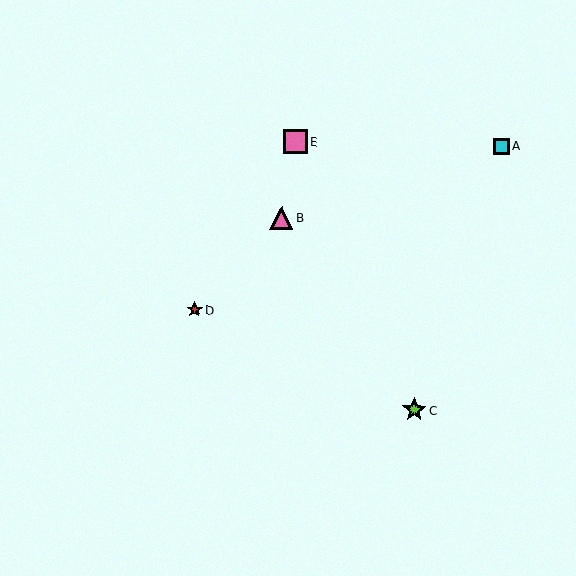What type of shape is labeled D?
Shape D is a red star.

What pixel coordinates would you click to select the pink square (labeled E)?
Click at (295, 142) to select the pink square E.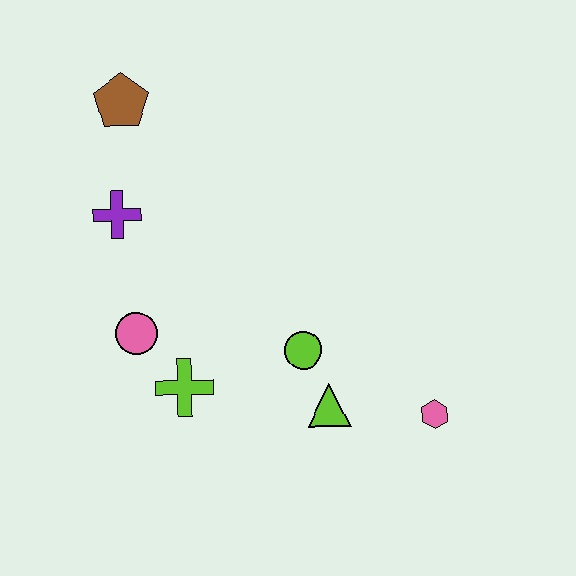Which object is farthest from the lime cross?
The brown pentagon is farthest from the lime cross.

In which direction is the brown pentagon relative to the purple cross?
The brown pentagon is above the purple cross.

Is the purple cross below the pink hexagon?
No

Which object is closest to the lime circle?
The lime triangle is closest to the lime circle.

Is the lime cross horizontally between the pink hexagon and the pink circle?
Yes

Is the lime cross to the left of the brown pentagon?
No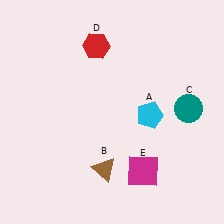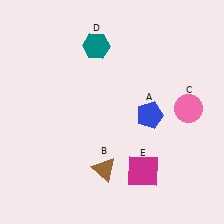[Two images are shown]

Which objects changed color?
A changed from cyan to blue. C changed from teal to pink. D changed from red to teal.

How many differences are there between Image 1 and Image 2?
There are 3 differences between the two images.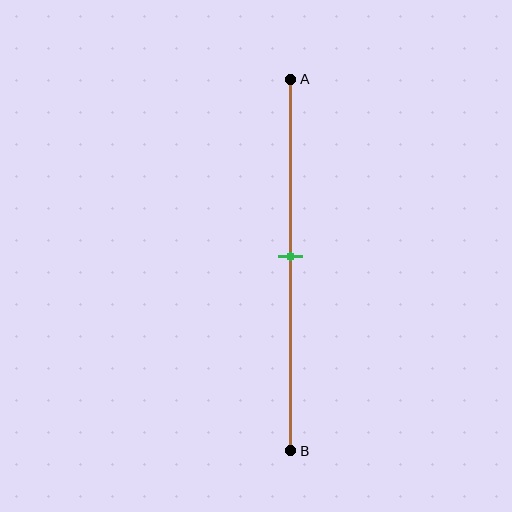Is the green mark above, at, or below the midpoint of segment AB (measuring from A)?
The green mark is approximately at the midpoint of segment AB.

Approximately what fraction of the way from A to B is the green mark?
The green mark is approximately 50% of the way from A to B.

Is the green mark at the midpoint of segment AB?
Yes, the mark is approximately at the midpoint.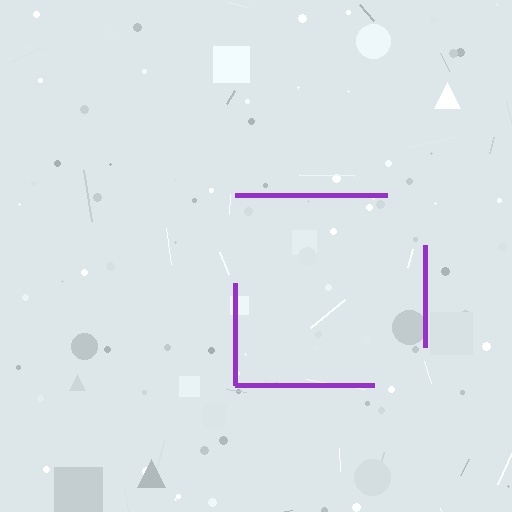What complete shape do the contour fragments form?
The contour fragments form a square.